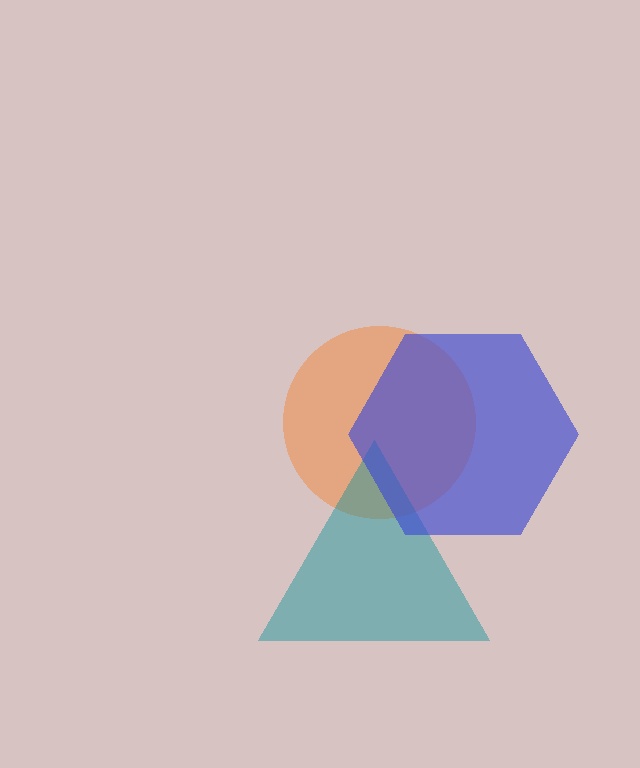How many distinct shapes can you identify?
There are 3 distinct shapes: an orange circle, a teal triangle, a blue hexagon.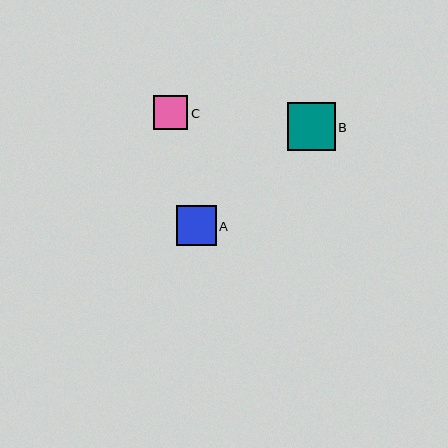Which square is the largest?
Square B is the largest with a size of approximately 48 pixels.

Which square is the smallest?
Square C is the smallest with a size of approximately 34 pixels.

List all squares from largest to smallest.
From largest to smallest: B, A, C.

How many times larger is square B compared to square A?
Square B is approximately 1.2 times the size of square A.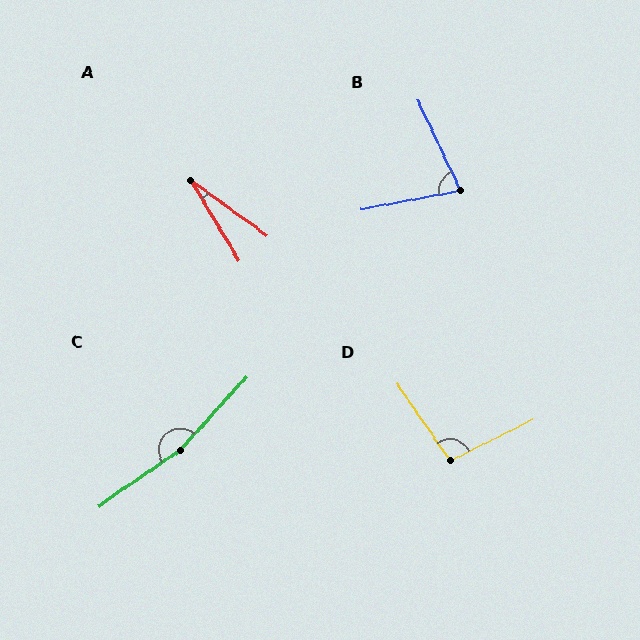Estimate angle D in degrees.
Approximately 98 degrees.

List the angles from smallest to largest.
A (23°), B (75°), D (98°), C (167°).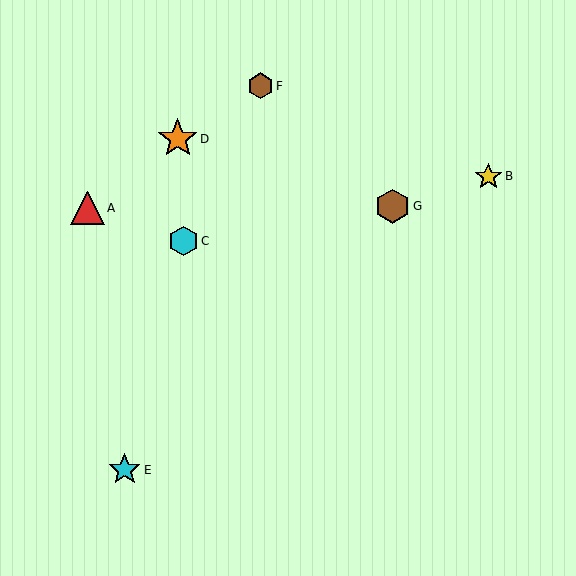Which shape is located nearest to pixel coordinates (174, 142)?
The orange star (labeled D) at (178, 139) is nearest to that location.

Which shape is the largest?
The orange star (labeled D) is the largest.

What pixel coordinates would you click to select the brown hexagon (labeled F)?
Click at (261, 86) to select the brown hexagon F.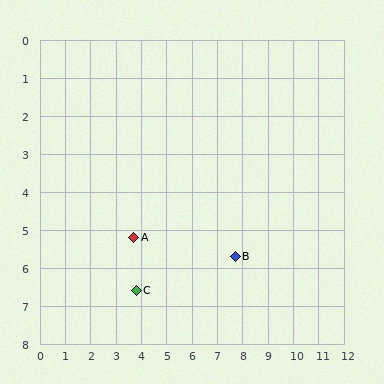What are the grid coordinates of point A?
Point A is at approximately (3.7, 5.2).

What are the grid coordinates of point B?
Point B is at approximately (7.7, 5.7).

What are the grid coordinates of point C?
Point C is at approximately (3.8, 6.6).